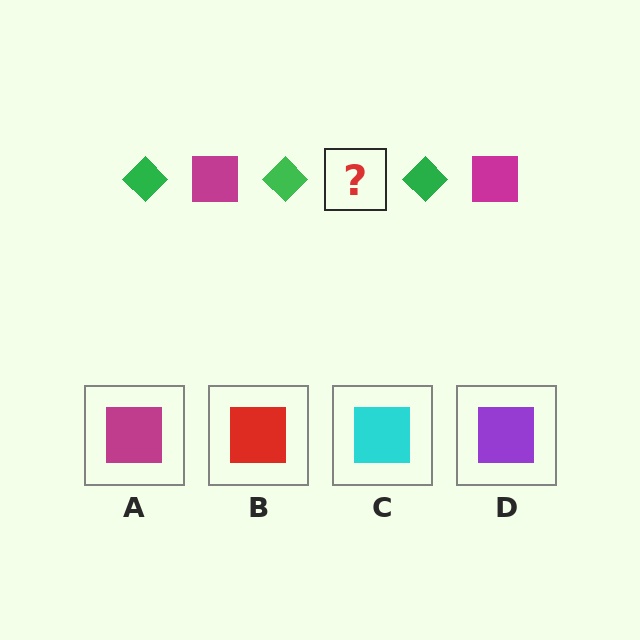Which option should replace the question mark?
Option A.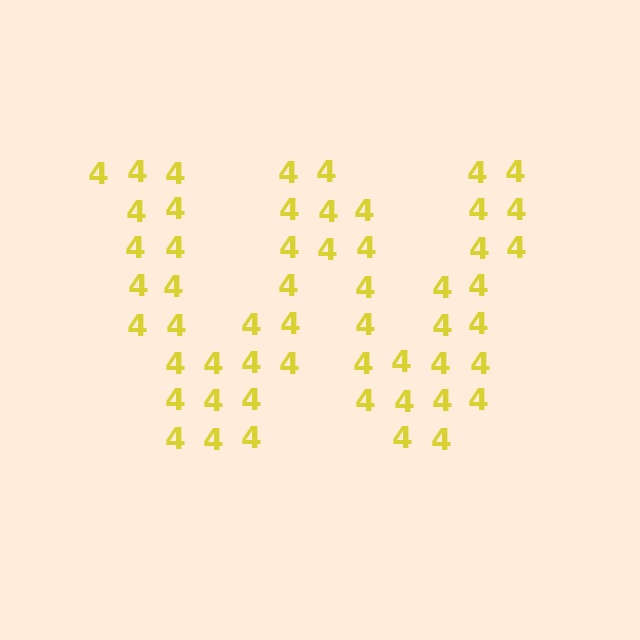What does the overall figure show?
The overall figure shows the letter W.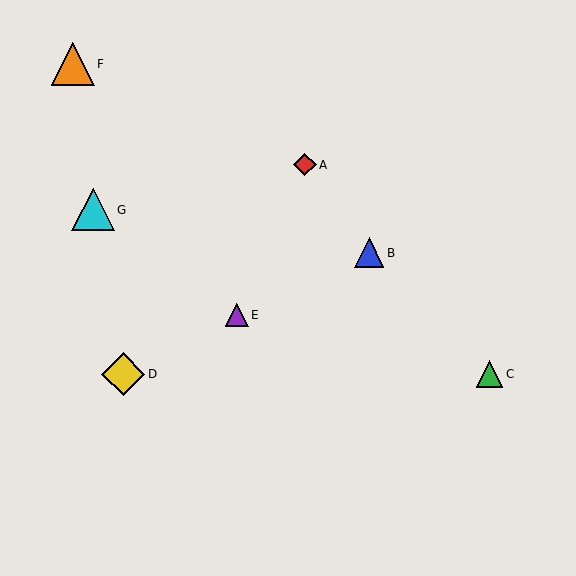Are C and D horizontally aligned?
Yes, both are at y≈374.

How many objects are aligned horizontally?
2 objects (C, D) are aligned horizontally.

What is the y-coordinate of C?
Object C is at y≈374.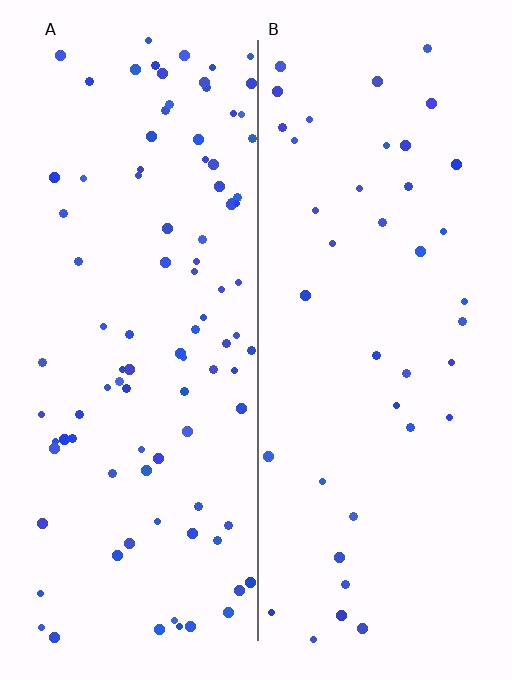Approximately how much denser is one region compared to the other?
Approximately 2.4× — region A over region B.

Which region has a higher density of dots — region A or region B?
A (the left).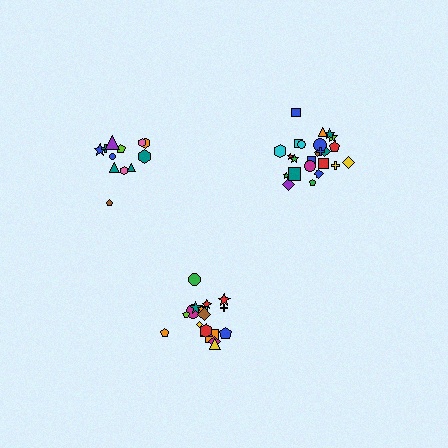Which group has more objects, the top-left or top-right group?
The top-right group.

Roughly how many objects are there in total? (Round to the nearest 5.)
Roughly 55 objects in total.